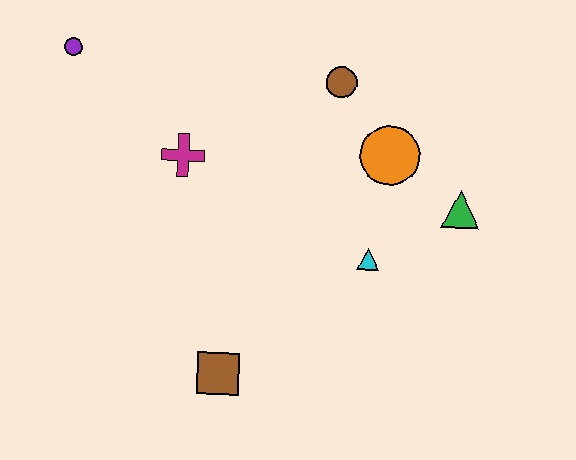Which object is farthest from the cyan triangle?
The purple circle is farthest from the cyan triangle.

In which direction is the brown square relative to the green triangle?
The brown square is to the left of the green triangle.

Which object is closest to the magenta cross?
The purple circle is closest to the magenta cross.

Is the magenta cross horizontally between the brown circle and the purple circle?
Yes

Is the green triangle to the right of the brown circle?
Yes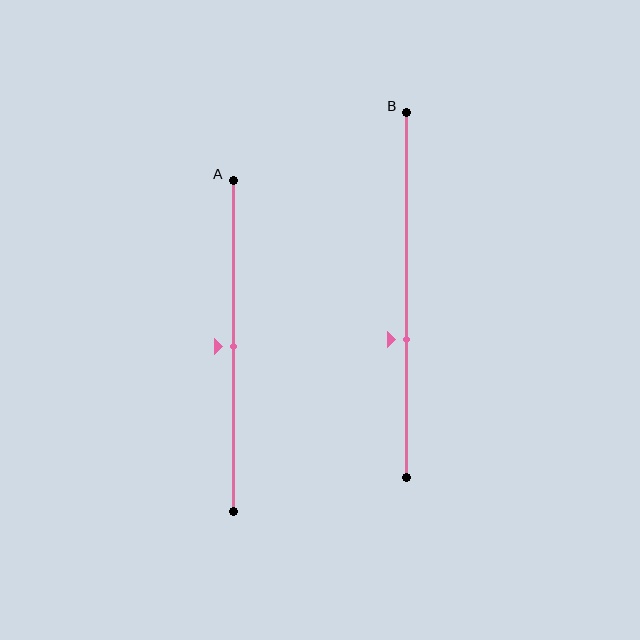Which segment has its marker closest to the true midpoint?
Segment A has its marker closest to the true midpoint.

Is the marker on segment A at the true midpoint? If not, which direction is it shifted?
Yes, the marker on segment A is at the true midpoint.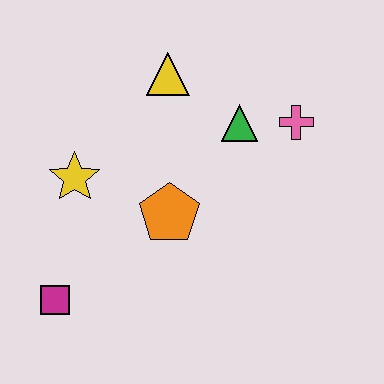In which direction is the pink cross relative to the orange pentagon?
The pink cross is to the right of the orange pentagon.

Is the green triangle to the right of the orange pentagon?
Yes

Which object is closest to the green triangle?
The pink cross is closest to the green triangle.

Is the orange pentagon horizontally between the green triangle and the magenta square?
Yes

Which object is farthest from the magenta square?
The pink cross is farthest from the magenta square.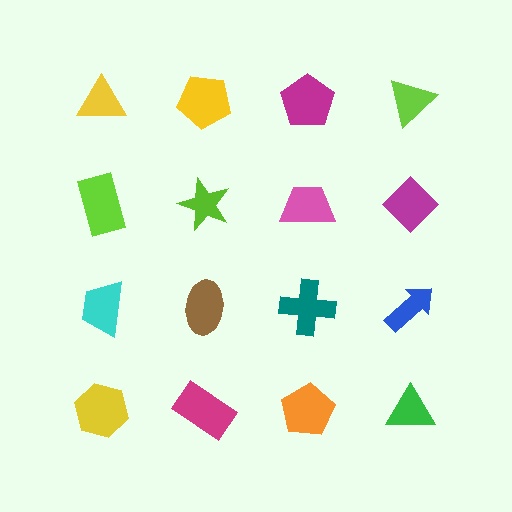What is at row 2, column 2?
A lime star.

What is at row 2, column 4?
A magenta diamond.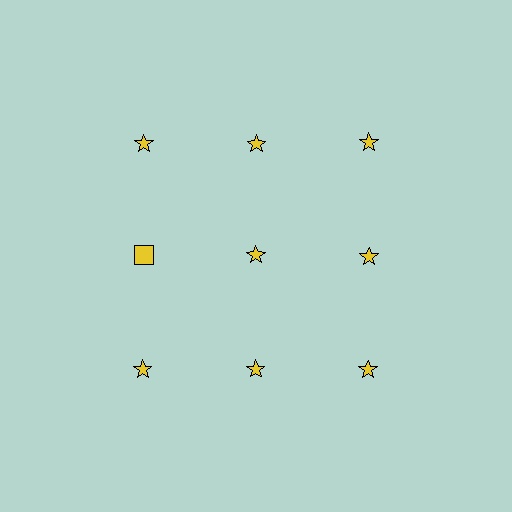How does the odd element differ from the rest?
It has a different shape: square instead of star.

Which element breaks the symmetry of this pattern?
The yellow square in the second row, leftmost column breaks the symmetry. All other shapes are yellow stars.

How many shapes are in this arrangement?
There are 9 shapes arranged in a grid pattern.